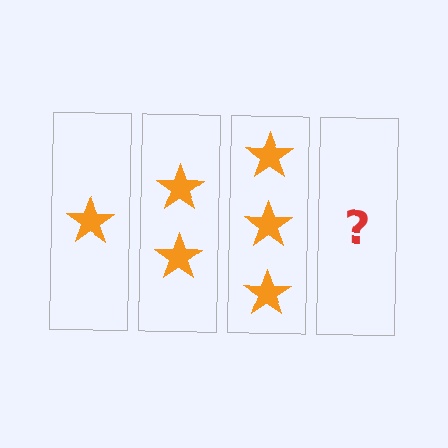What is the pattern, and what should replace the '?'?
The pattern is that each step adds one more star. The '?' should be 4 stars.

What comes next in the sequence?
The next element should be 4 stars.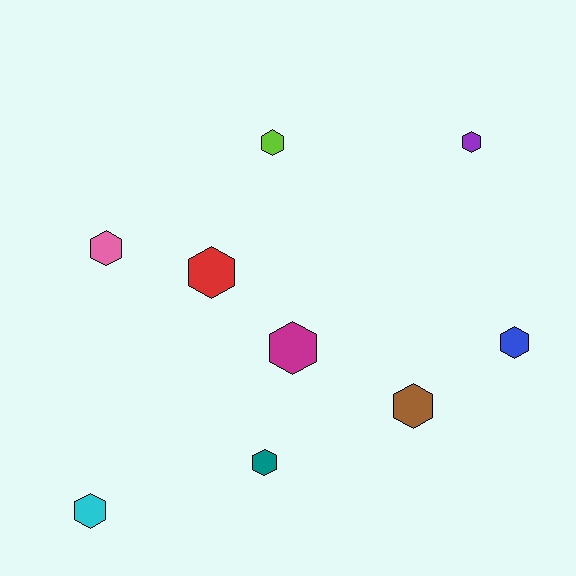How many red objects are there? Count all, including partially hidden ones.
There is 1 red object.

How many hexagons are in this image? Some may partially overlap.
There are 9 hexagons.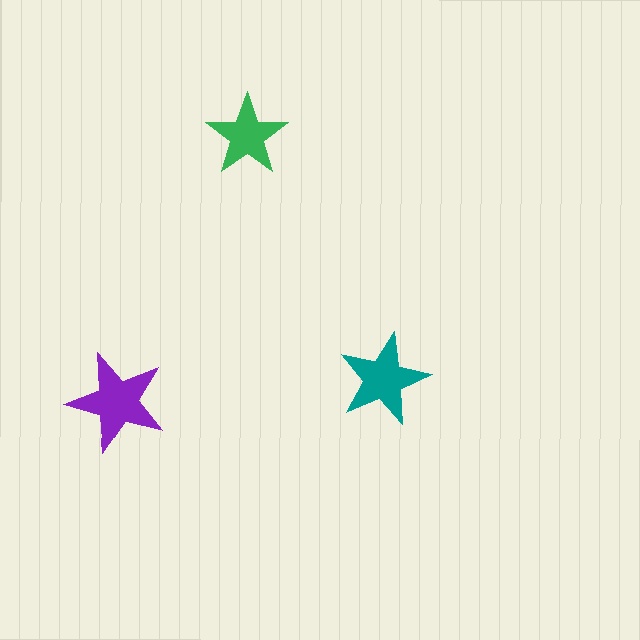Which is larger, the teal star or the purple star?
The purple one.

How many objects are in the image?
There are 3 objects in the image.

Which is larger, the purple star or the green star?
The purple one.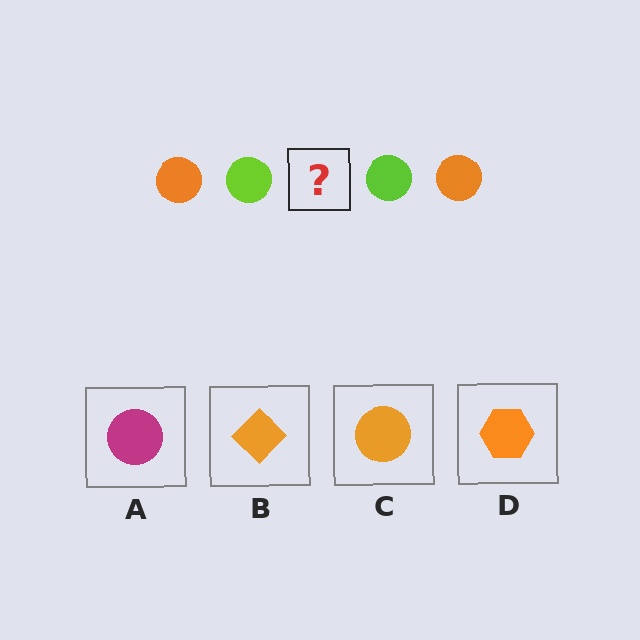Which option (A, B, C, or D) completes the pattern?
C.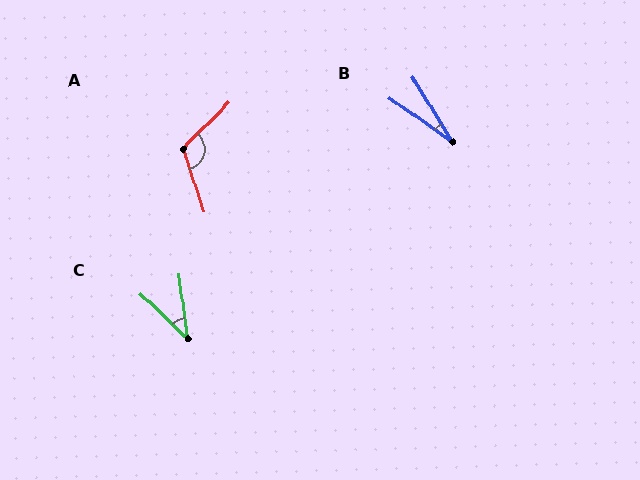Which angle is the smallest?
B, at approximately 23 degrees.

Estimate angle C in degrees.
Approximately 38 degrees.